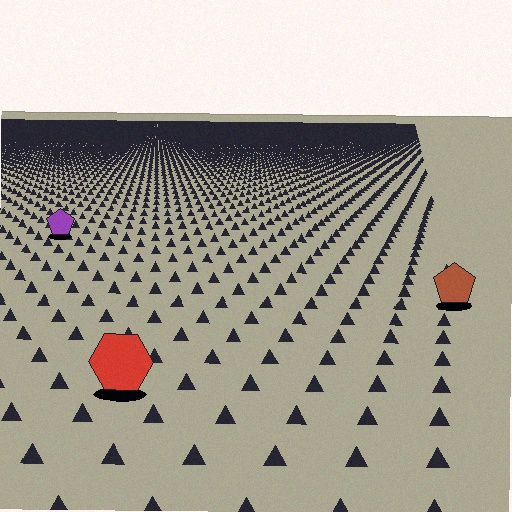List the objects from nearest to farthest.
From nearest to farthest: the red hexagon, the brown pentagon, the purple pentagon.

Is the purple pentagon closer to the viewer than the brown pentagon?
No. The brown pentagon is closer — you can tell from the texture gradient: the ground texture is coarser near it.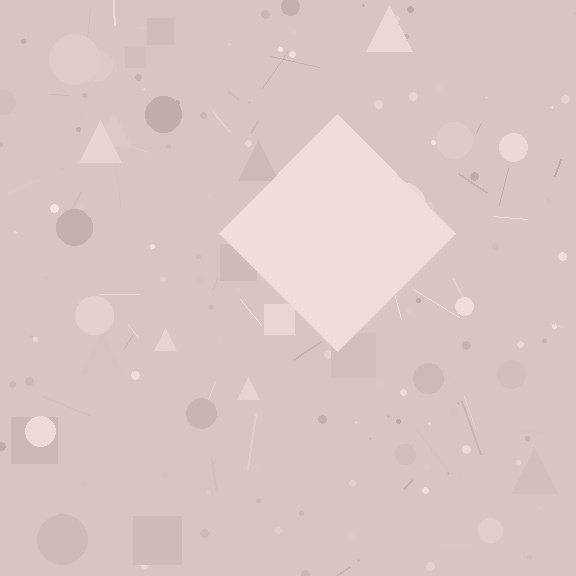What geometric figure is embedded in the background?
A diamond is embedded in the background.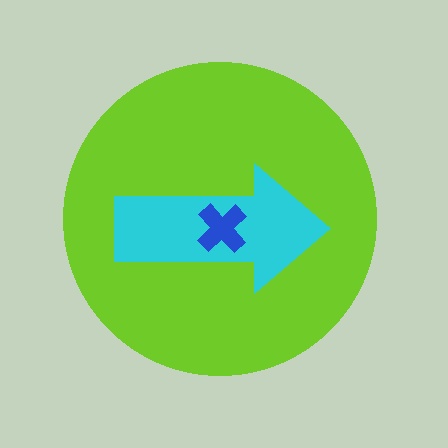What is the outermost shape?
The lime circle.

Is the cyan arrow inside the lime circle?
Yes.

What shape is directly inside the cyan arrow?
The blue cross.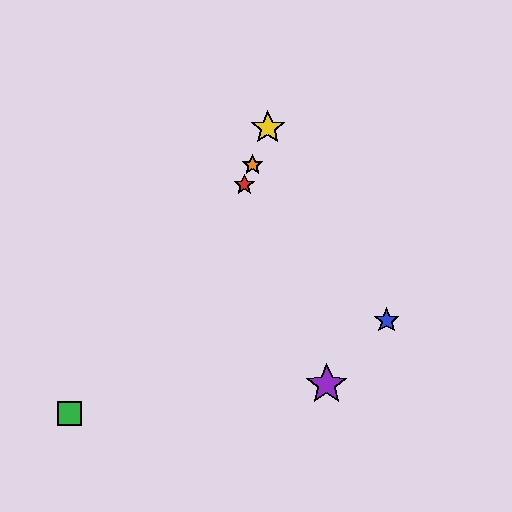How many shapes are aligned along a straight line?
3 shapes (the red star, the yellow star, the orange star) are aligned along a straight line.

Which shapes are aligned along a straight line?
The red star, the yellow star, the orange star are aligned along a straight line.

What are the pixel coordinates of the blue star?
The blue star is at (387, 320).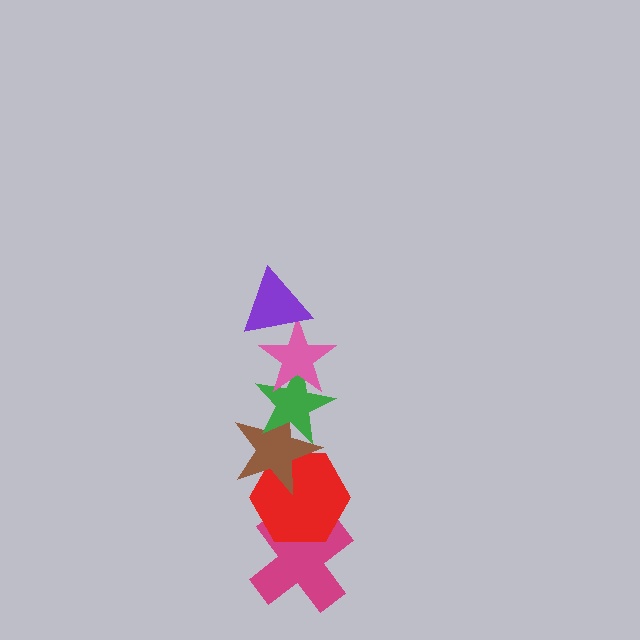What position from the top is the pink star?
The pink star is 2nd from the top.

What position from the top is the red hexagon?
The red hexagon is 5th from the top.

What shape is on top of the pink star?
The purple triangle is on top of the pink star.